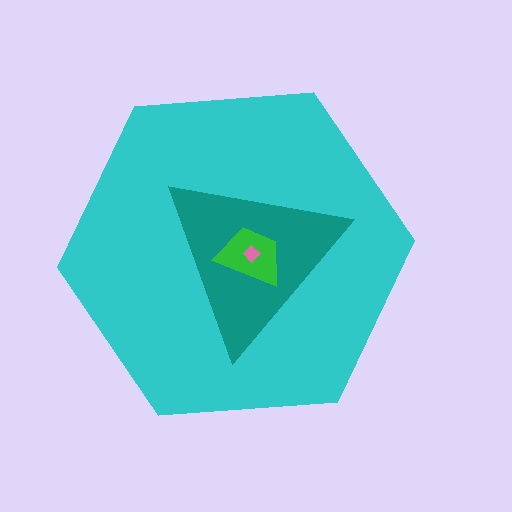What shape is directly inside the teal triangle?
The green trapezoid.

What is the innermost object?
The pink diamond.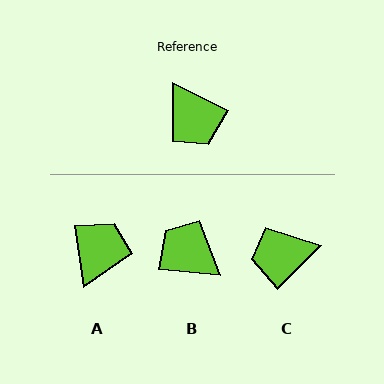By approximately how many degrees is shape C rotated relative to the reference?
Approximately 108 degrees clockwise.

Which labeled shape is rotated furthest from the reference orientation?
B, about 159 degrees away.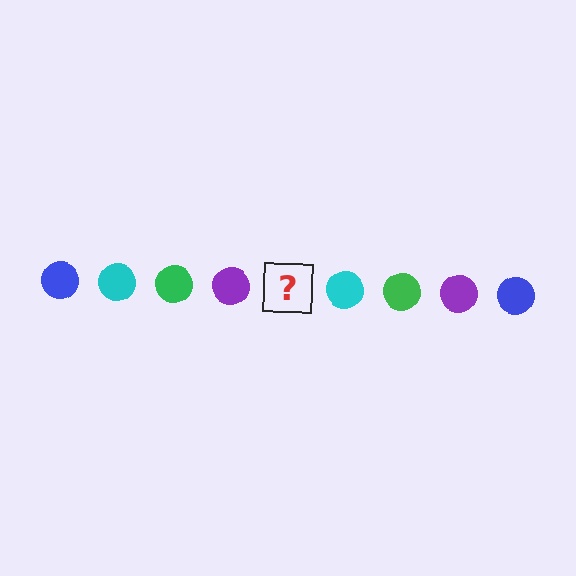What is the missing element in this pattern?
The missing element is a blue circle.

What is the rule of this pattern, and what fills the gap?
The rule is that the pattern cycles through blue, cyan, green, purple circles. The gap should be filled with a blue circle.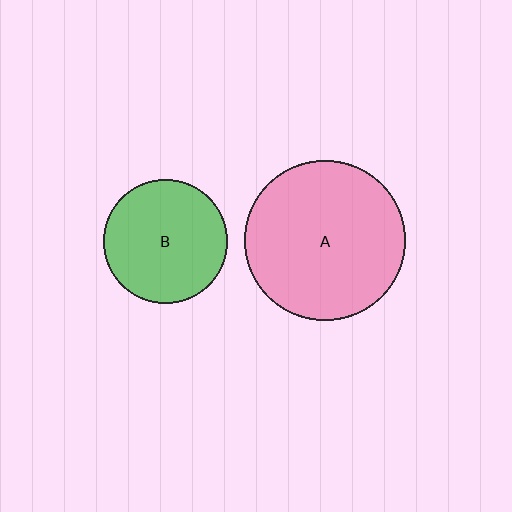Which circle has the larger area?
Circle A (pink).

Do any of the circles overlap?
No, none of the circles overlap.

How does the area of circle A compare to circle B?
Approximately 1.7 times.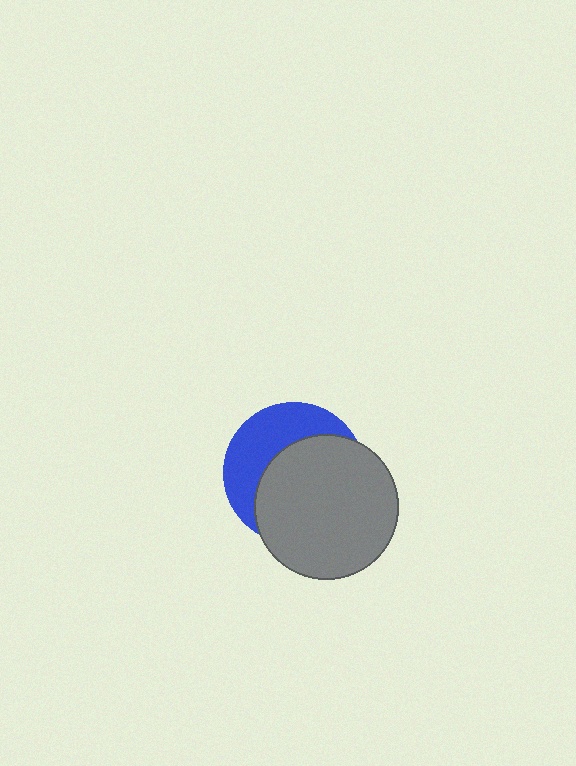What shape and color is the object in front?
The object in front is a gray circle.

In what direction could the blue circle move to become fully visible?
The blue circle could move toward the upper-left. That would shift it out from behind the gray circle entirely.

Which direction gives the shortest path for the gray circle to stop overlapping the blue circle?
Moving toward the lower-right gives the shortest separation.